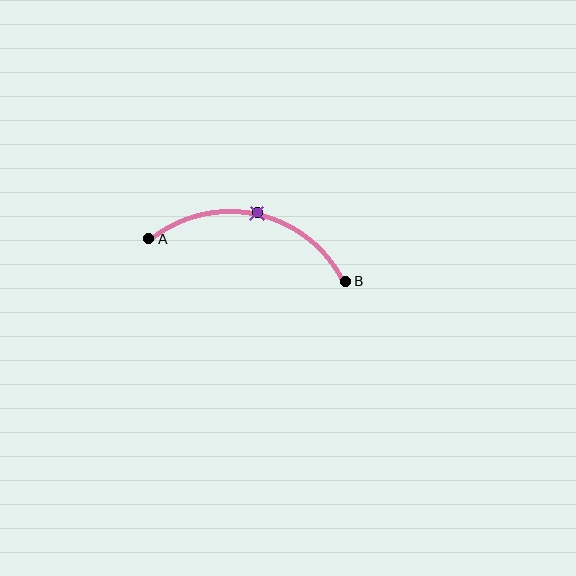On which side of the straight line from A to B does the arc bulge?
The arc bulges above the straight line connecting A and B.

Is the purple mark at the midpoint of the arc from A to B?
Yes. The purple mark lies on the arc at equal arc-length from both A and B — it is the arc midpoint.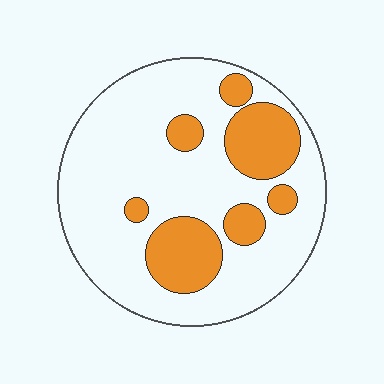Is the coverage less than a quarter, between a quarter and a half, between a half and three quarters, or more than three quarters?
Less than a quarter.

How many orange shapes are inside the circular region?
7.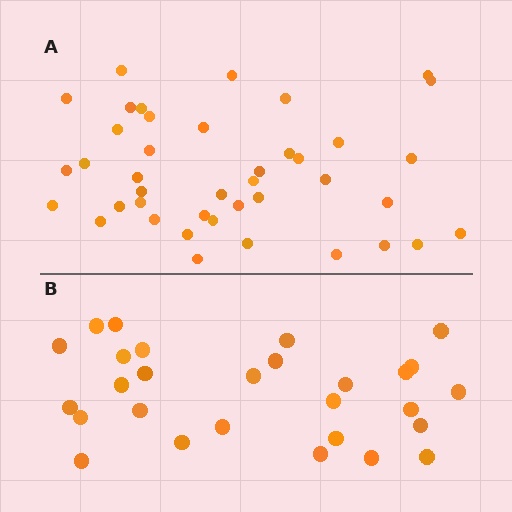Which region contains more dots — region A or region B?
Region A (the top region) has more dots.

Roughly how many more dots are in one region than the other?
Region A has approximately 15 more dots than region B.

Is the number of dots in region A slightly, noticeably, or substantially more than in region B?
Region A has substantially more. The ratio is roughly 1.5 to 1.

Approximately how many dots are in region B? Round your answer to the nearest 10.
About 30 dots. (The exact count is 28, which rounds to 30.)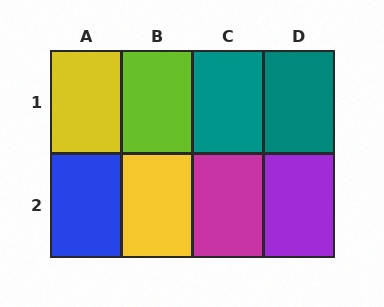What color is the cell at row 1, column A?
Yellow.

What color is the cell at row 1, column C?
Teal.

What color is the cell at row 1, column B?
Lime.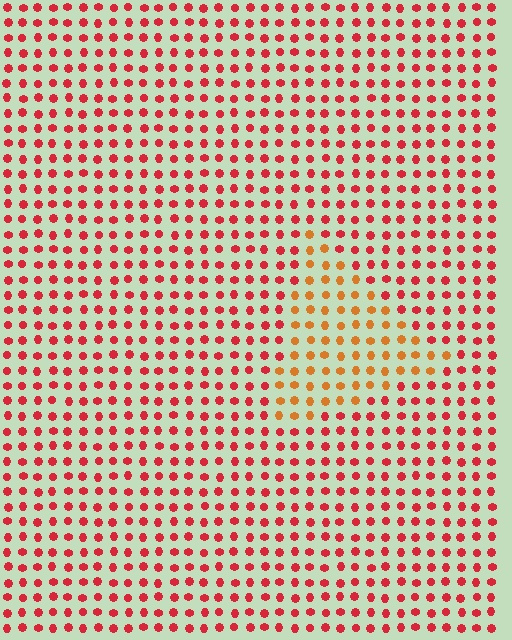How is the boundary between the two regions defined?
The boundary is defined purely by a slight shift in hue (about 35 degrees). Spacing, size, and orientation are identical on both sides.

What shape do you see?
I see a triangle.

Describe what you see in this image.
The image is filled with small red elements in a uniform arrangement. A triangle-shaped region is visible where the elements are tinted to a slightly different hue, forming a subtle color boundary.